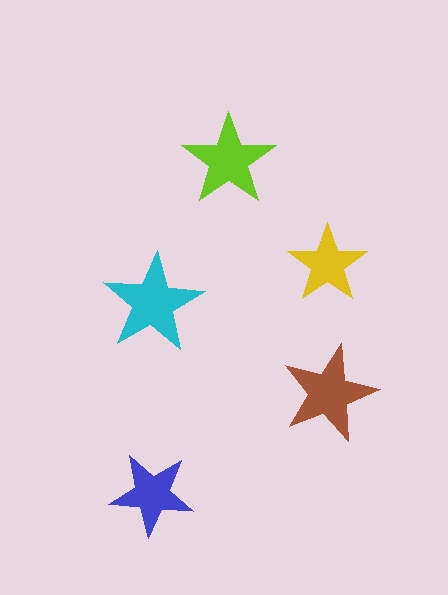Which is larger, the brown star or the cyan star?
The cyan one.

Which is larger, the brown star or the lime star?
The brown one.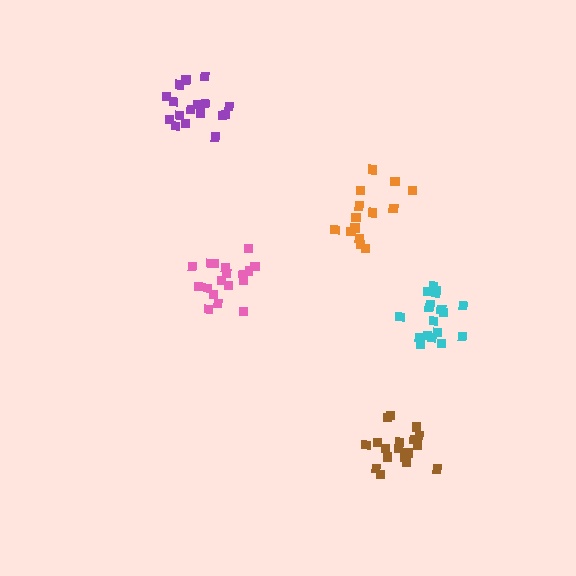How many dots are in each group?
Group 1: 19 dots, Group 2: 14 dots, Group 3: 19 dots, Group 4: 18 dots, Group 5: 18 dots (88 total).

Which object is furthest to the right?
The cyan cluster is rightmost.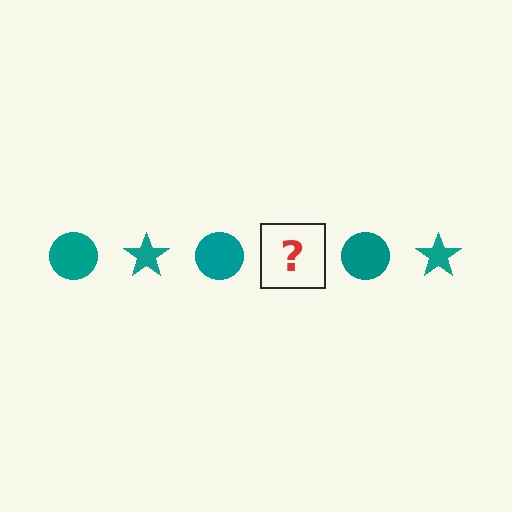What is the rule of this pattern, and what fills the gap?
The rule is that the pattern cycles through circle, star shapes in teal. The gap should be filled with a teal star.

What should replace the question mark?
The question mark should be replaced with a teal star.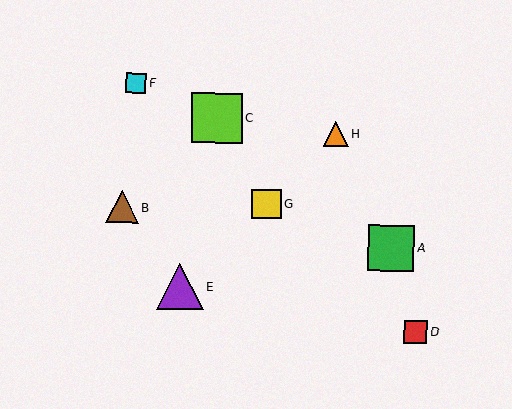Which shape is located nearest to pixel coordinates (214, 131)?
The lime square (labeled C) at (217, 118) is nearest to that location.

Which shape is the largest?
The lime square (labeled C) is the largest.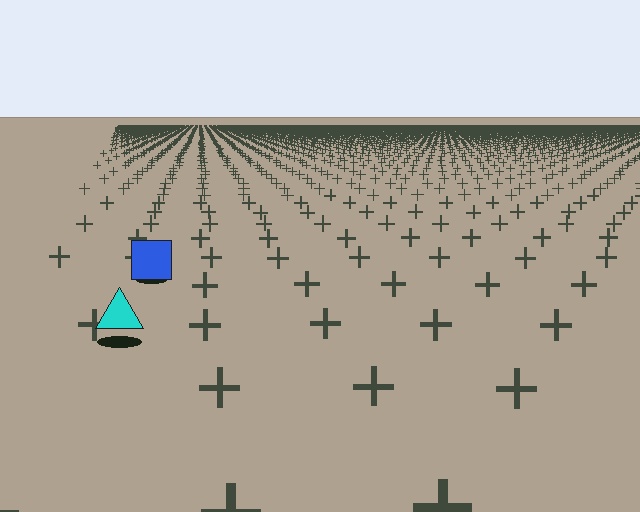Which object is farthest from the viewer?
The blue square is farthest from the viewer. It appears smaller and the ground texture around it is denser.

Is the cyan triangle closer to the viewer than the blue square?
Yes. The cyan triangle is closer — you can tell from the texture gradient: the ground texture is coarser near it.